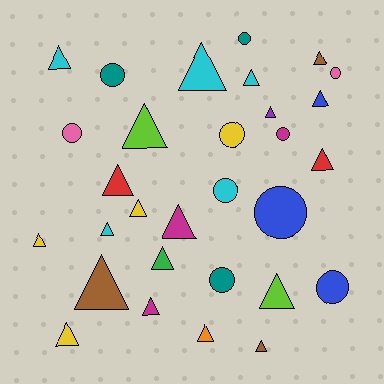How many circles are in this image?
There are 10 circles.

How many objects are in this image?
There are 30 objects.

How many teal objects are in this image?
There are 3 teal objects.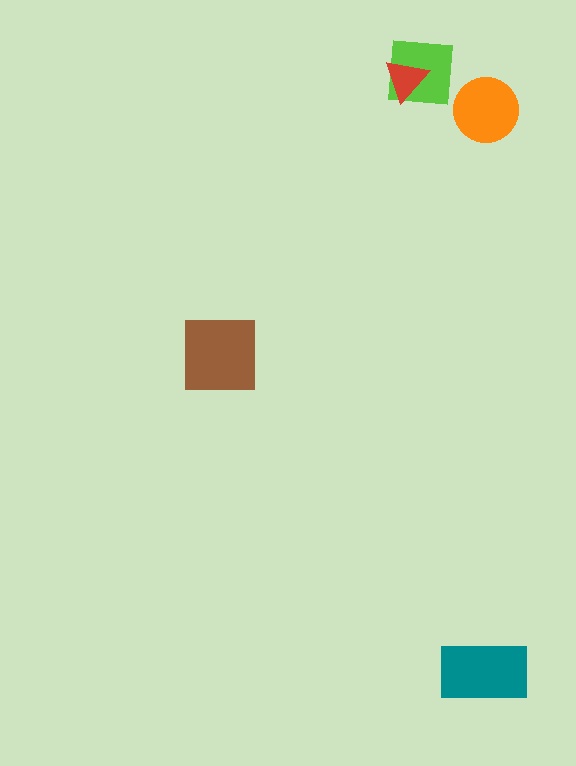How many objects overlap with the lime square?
1 object overlaps with the lime square.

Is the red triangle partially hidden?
No, no other shape covers it.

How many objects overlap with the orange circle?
0 objects overlap with the orange circle.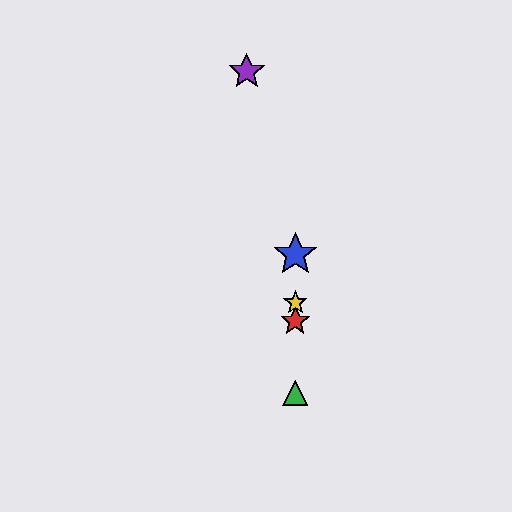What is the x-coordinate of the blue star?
The blue star is at x≈295.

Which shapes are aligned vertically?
The red star, the blue star, the green triangle, the yellow star are aligned vertically.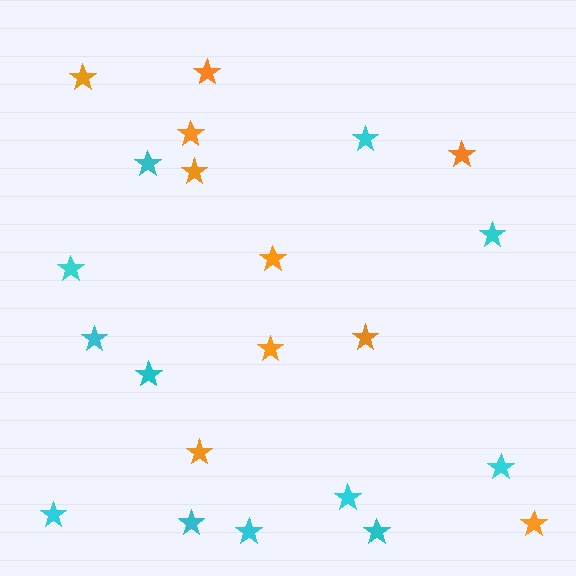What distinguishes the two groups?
There are 2 groups: one group of orange stars (10) and one group of cyan stars (12).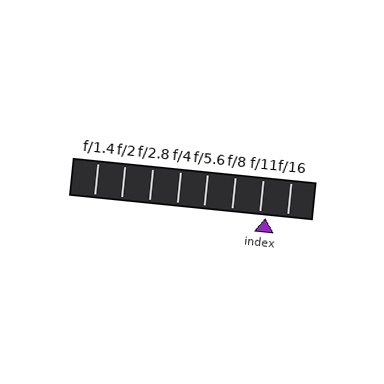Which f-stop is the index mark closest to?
The index mark is closest to f/11.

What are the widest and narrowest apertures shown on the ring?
The widest aperture shown is f/1.4 and the narrowest is f/16.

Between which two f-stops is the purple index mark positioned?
The index mark is between f/11 and f/16.